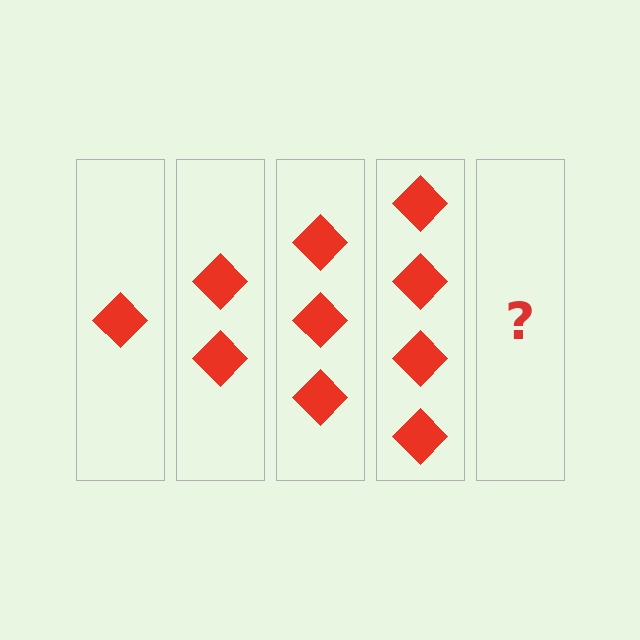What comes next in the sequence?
The next element should be 5 diamonds.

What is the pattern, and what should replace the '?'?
The pattern is that each step adds one more diamond. The '?' should be 5 diamonds.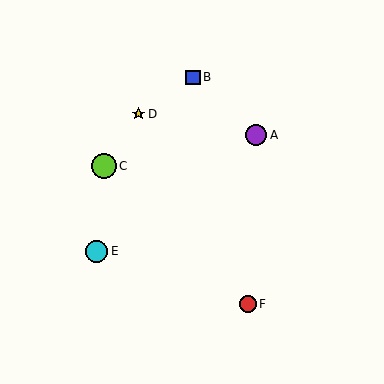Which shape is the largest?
The lime circle (labeled C) is the largest.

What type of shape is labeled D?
Shape D is a yellow star.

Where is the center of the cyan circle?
The center of the cyan circle is at (96, 251).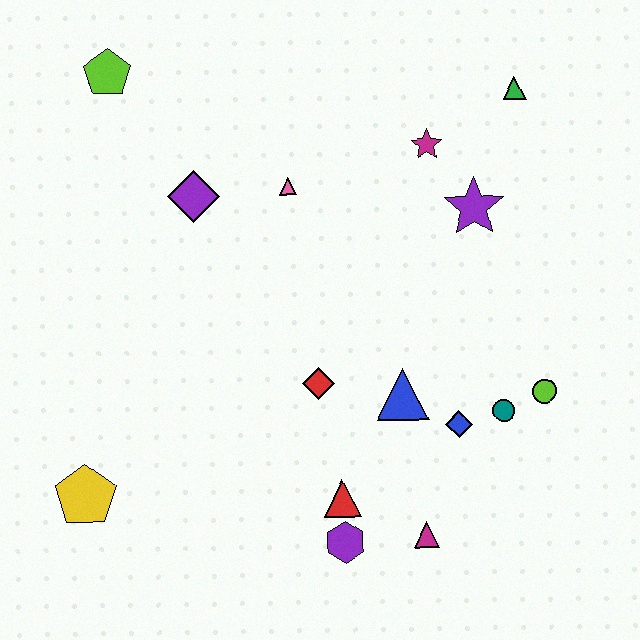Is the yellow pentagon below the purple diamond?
Yes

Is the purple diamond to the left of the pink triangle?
Yes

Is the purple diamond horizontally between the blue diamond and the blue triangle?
No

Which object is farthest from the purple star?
The yellow pentagon is farthest from the purple star.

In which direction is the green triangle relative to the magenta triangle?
The green triangle is above the magenta triangle.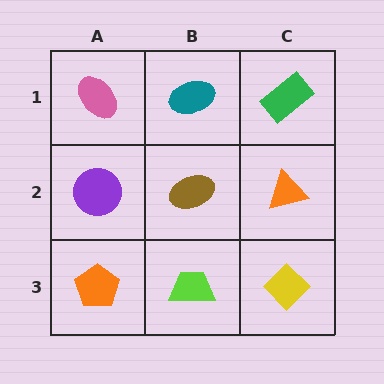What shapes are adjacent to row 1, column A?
A purple circle (row 2, column A), a teal ellipse (row 1, column B).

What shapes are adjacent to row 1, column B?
A brown ellipse (row 2, column B), a pink ellipse (row 1, column A), a green rectangle (row 1, column C).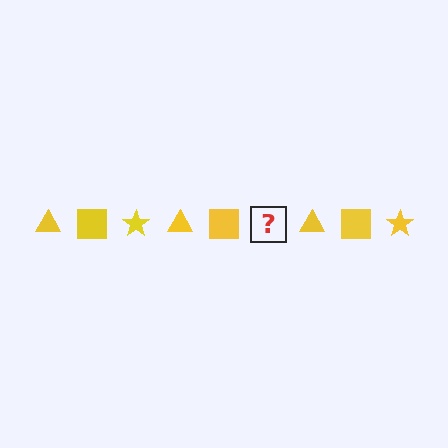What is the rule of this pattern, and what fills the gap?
The rule is that the pattern cycles through triangle, square, star shapes in yellow. The gap should be filled with a yellow star.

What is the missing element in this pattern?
The missing element is a yellow star.